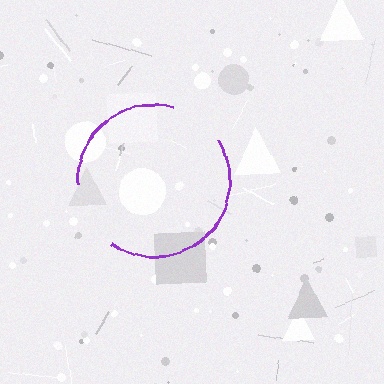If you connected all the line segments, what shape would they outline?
They would outline a circle.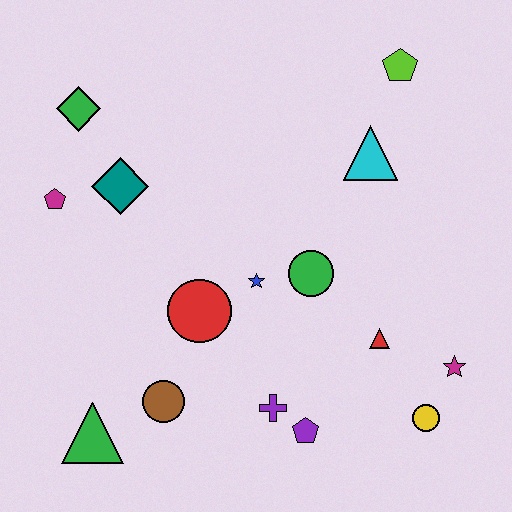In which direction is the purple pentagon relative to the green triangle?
The purple pentagon is to the right of the green triangle.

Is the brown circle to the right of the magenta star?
No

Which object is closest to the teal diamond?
The magenta pentagon is closest to the teal diamond.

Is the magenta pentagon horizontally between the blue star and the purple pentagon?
No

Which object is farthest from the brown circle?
The lime pentagon is farthest from the brown circle.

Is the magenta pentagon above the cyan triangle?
No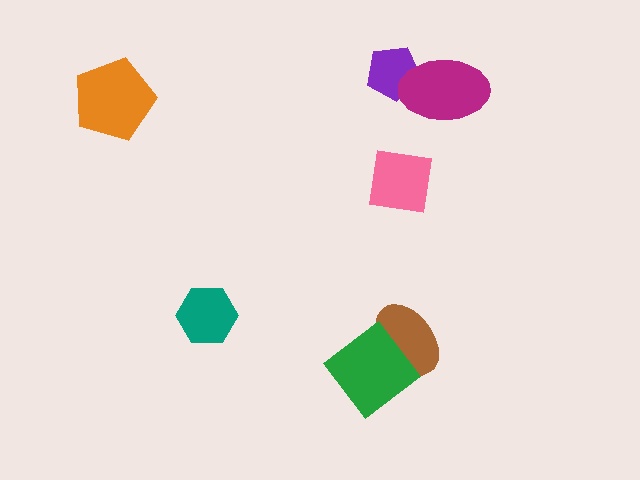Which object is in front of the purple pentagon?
The magenta ellipse is in front of the purple pentagon.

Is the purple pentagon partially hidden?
Yes, it is partially covered by another shape.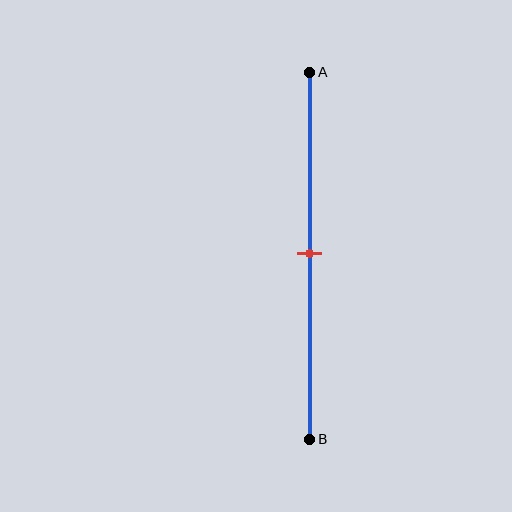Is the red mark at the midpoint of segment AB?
Yes, the mark is approximately at the midpoint.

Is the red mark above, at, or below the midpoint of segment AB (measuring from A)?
The red mark is approximately at the midpoint of segment AB.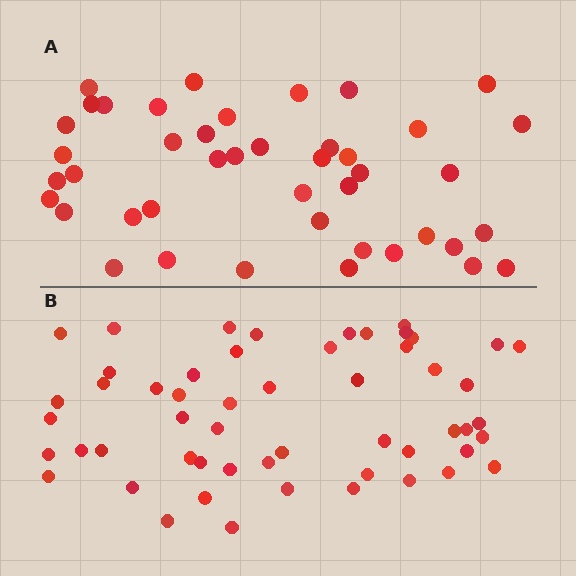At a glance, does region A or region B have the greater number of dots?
Region B (the bottom region) has more dots.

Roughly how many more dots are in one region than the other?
Region B has roughly 12 or so more dots than region A.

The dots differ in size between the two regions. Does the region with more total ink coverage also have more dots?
No. Region A has more total ink coverage because its dots are larger, but region B actually contains more individual dots. Total area can be misleading — the number of items is what matters here.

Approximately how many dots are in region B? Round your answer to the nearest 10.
About 50 dots. (The exact count is 54, which rounds to 50.)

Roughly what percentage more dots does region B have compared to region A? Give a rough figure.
About 25% more.